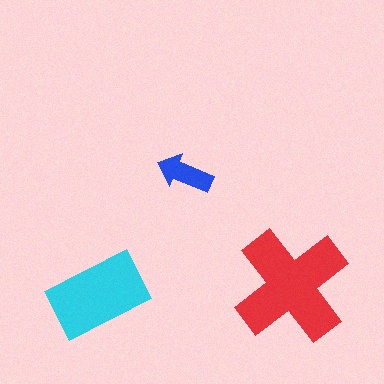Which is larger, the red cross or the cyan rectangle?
The red cross.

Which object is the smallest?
The blue arrow.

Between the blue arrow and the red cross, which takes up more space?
The red cross.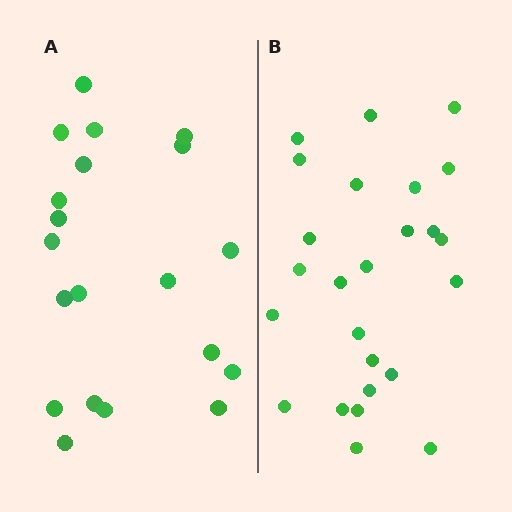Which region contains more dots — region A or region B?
Region B (the right region) has more dots.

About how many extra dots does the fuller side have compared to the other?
Region B has about 5 more dots than region A.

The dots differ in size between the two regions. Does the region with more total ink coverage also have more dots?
No. Region A has more total ink coverage because its dots are larger, but region B actually contains more individual dots. Total area can be misleading — the number of items is what matters here.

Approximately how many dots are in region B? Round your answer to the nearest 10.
About 20 dots. (The exact count is 25, which rounds to 20.)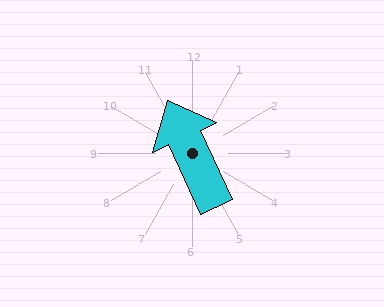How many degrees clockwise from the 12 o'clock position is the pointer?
Approximately 335 degrees.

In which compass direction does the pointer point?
Northwest.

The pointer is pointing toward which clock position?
Roughly 11 o'clock.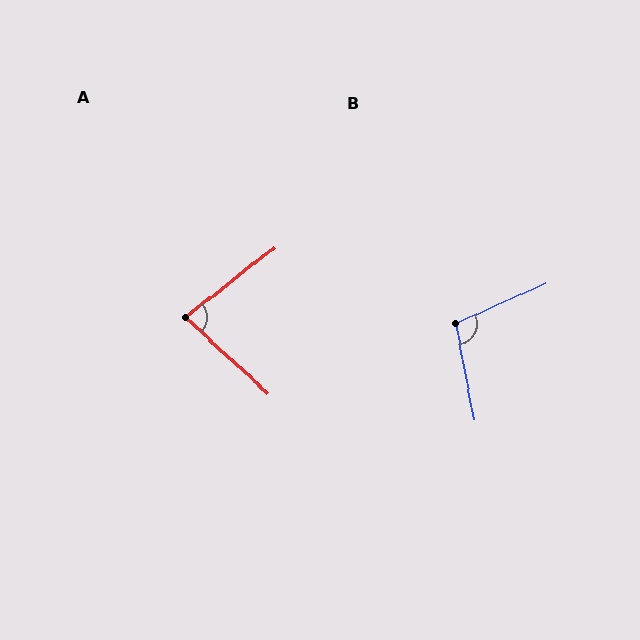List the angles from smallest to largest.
A (81°), B (104°).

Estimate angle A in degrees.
Approximately 81 degrees.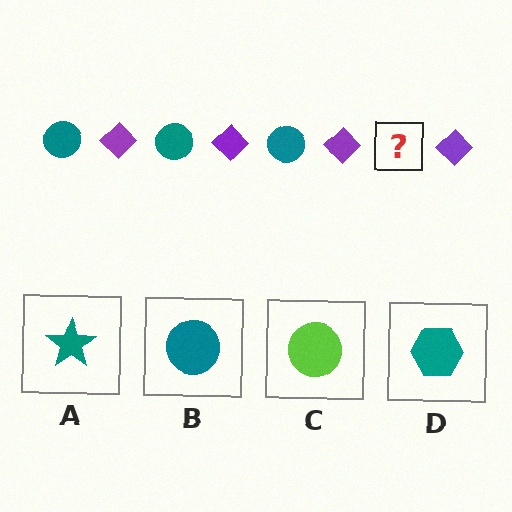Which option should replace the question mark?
Option B.